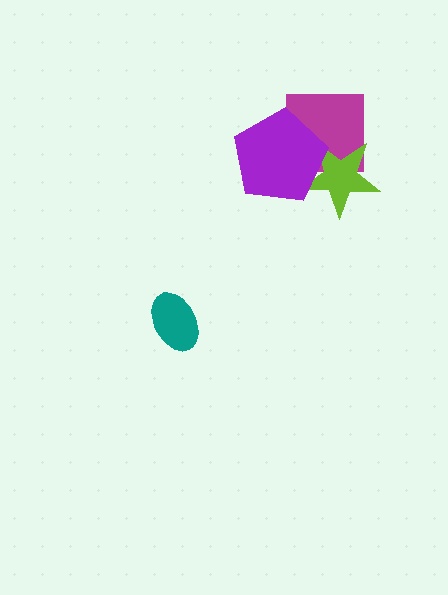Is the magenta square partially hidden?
Yes, it is partially covered by another shape.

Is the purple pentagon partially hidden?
No, no other shape covers it.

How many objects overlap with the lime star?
2 objects overlap with the lime star.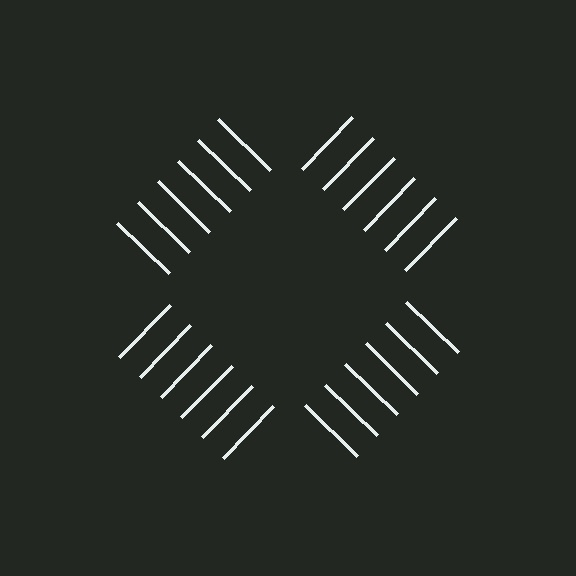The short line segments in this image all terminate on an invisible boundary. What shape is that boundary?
An illusory square — the line segments terminate on its edges but no continuous stroke is drawn.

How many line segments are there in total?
24 — 6 along each of the 4 edges.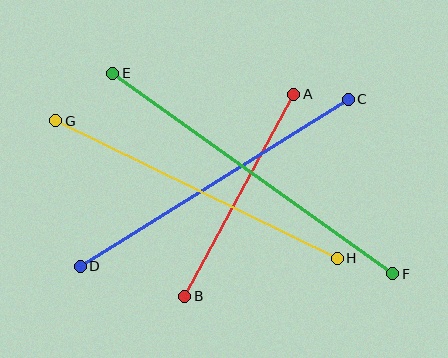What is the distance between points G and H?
The distance is approximately 313 pixels.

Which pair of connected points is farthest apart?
Points E and F are farthest apart.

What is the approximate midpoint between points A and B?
The midpoint is at approximately (239, 195) pixels.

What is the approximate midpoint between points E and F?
The midpoint is at approximately (253, 173) pixels.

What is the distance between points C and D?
The distance is approximately 316 pixels.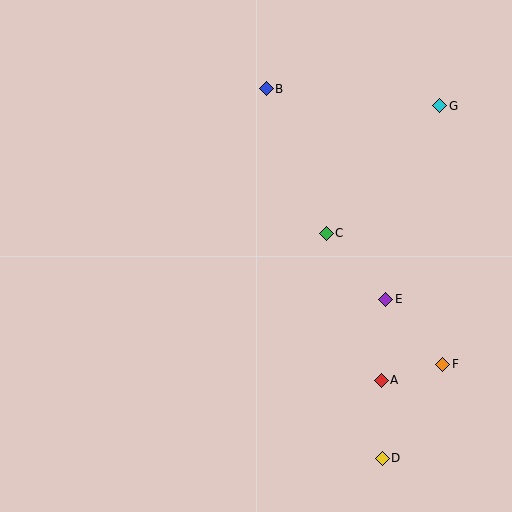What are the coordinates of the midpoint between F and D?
The midpoint between F and D is at (412, 411).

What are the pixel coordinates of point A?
Point A is at (381, 380).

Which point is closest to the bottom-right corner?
Point D is closest to the bottom-right corner.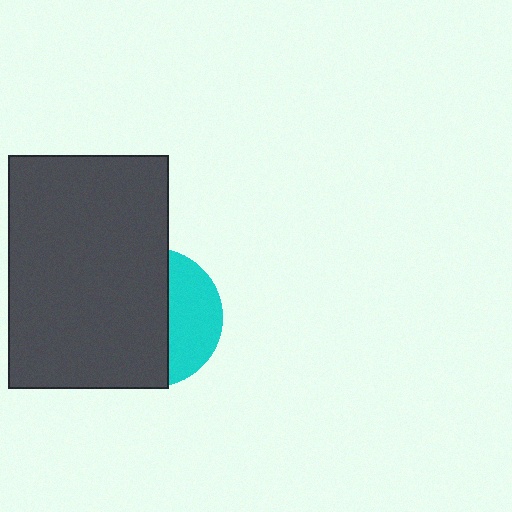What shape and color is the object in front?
The object in front is a dark gray rectangle.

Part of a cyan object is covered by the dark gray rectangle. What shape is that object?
It is a circle.